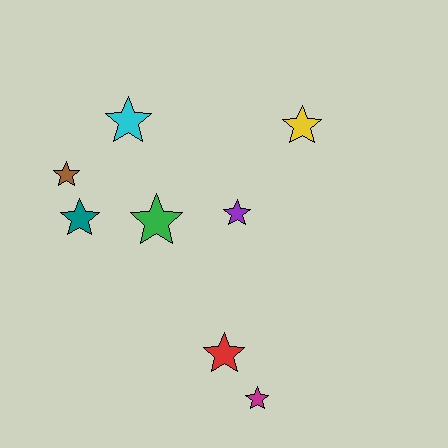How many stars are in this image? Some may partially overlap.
There are 8 stars.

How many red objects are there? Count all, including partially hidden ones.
There is 1 red object.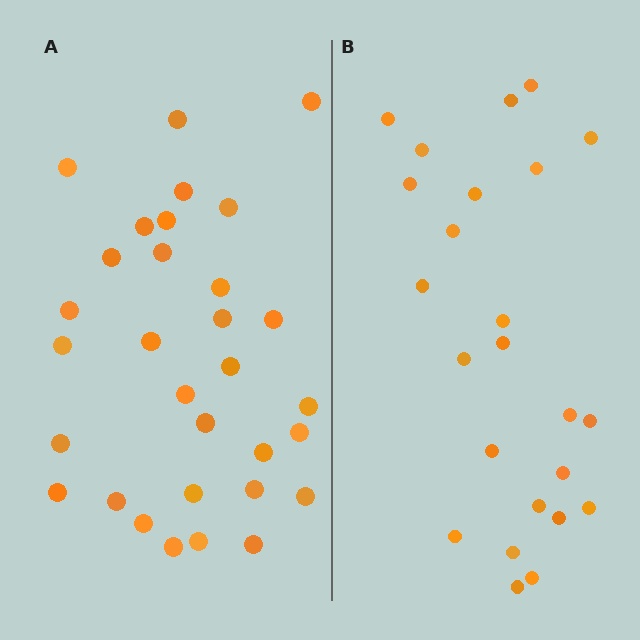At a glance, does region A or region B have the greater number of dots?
Region A (the left region) has more dots.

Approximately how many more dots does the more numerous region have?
Region A has roughly 8 or so more dots than region B.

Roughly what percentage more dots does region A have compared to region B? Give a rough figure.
About 30% more.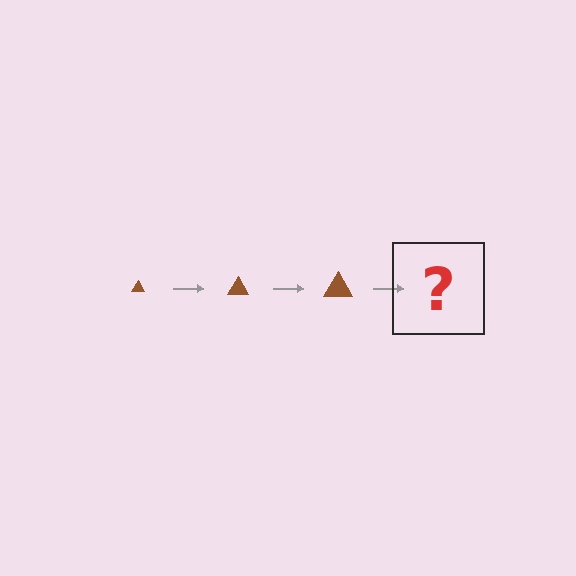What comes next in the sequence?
The next element should be a brown triangle, larger than the previous one.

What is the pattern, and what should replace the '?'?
The pattern is that the triangle gets progressively larger each step. The '?' should be a brown triangle, larger than the previous one.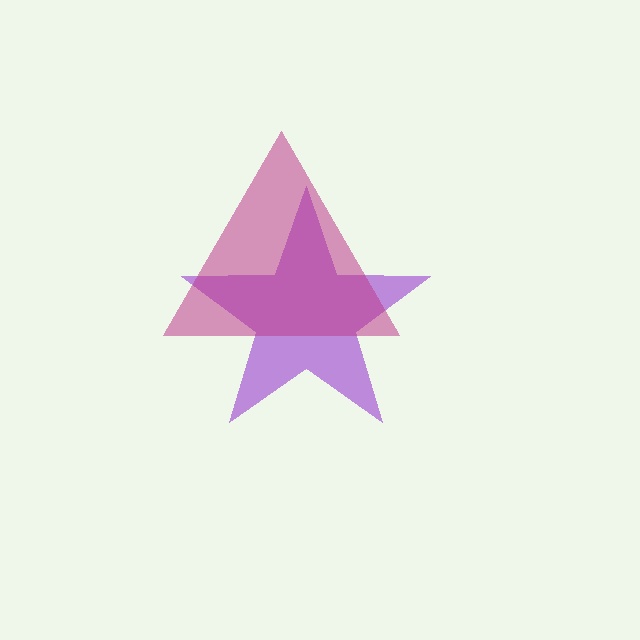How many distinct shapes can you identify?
There are 2 distinct shapes: a purple star, a magenta triangle.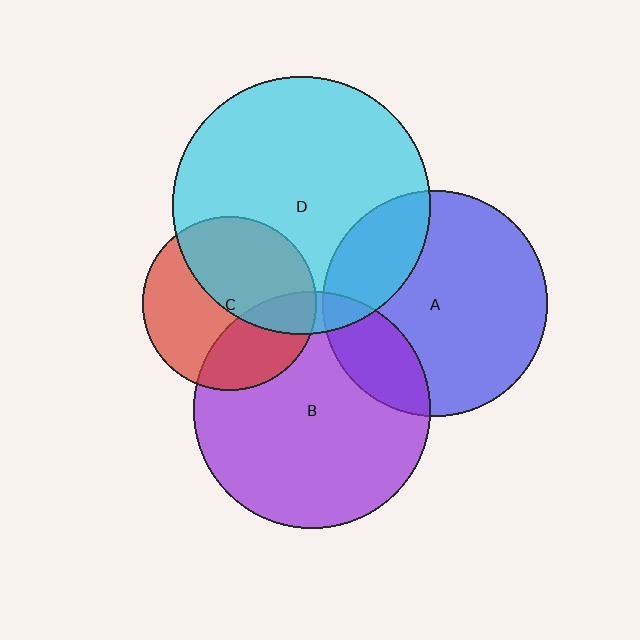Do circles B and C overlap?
Yes.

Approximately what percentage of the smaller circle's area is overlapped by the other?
Approximately 30%.